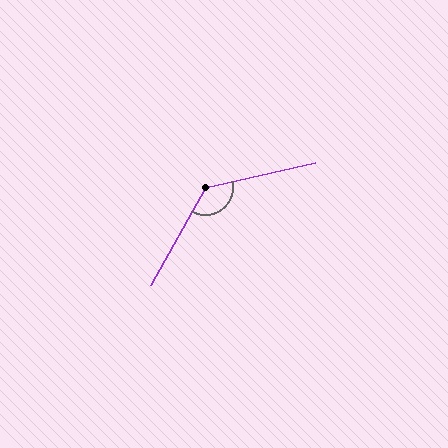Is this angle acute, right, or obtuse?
It is obtuse.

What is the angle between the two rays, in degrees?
Approximately 133 degrees.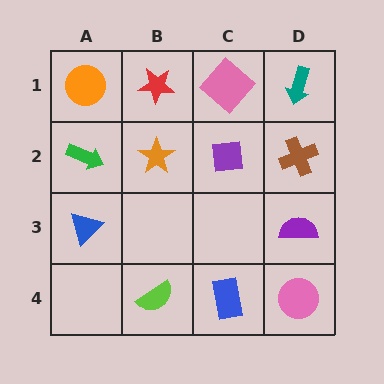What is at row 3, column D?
A purple semicircle.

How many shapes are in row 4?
3 shapes.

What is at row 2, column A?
A green arrow.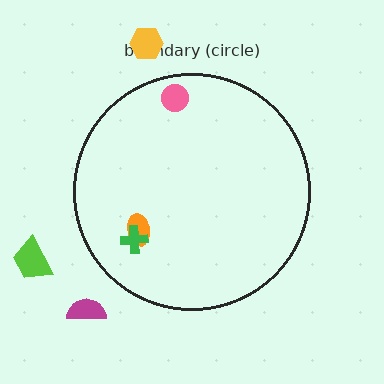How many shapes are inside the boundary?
3 inside, 3 outside.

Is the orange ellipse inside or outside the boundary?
Inside.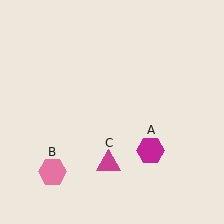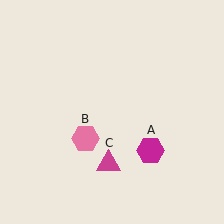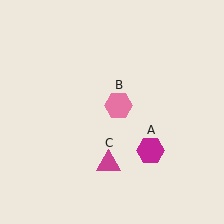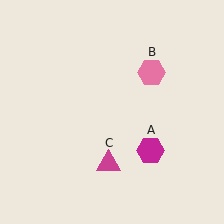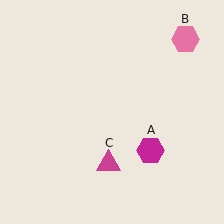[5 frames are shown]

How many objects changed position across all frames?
1 object changed position: pink hexagon (object B).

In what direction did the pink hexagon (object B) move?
The pink hexagon (object B) moved up and to the right.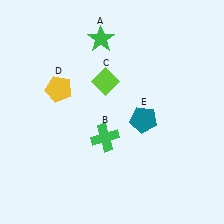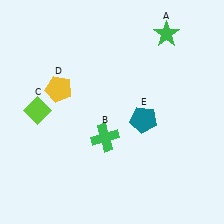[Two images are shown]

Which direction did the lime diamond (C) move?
The lime diamond (C) moved left.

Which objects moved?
The objects that moved are: the green star (A), the lime diamond (C).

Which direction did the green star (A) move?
The green star (A) moved right.